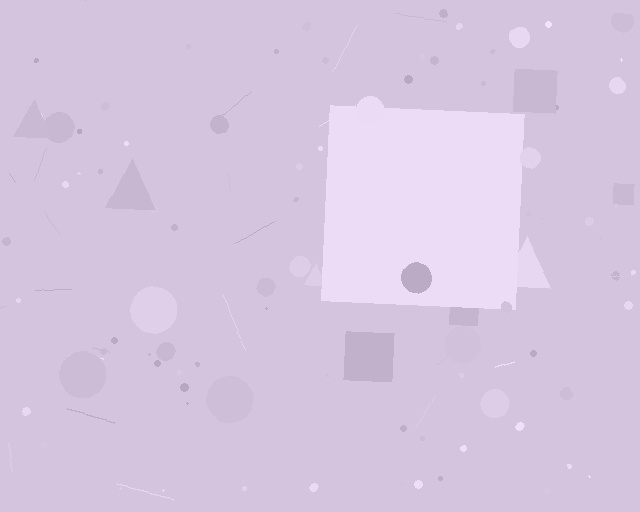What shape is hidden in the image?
A square is hidden in the image.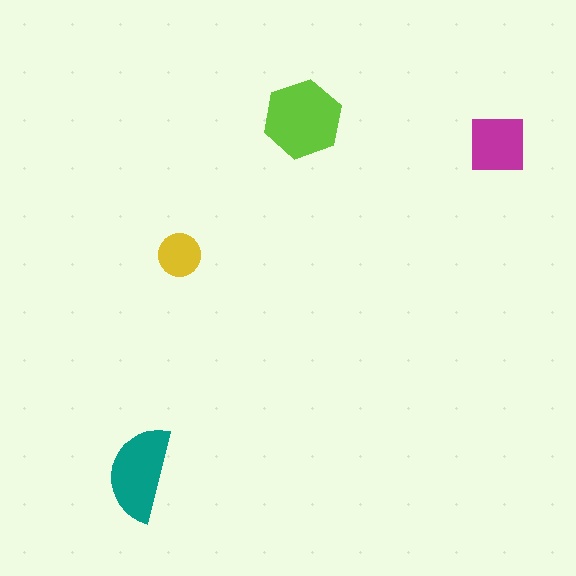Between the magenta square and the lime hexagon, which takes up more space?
The lime hexagon.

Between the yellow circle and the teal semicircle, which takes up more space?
The teal semicircle.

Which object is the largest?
The lime hexagon.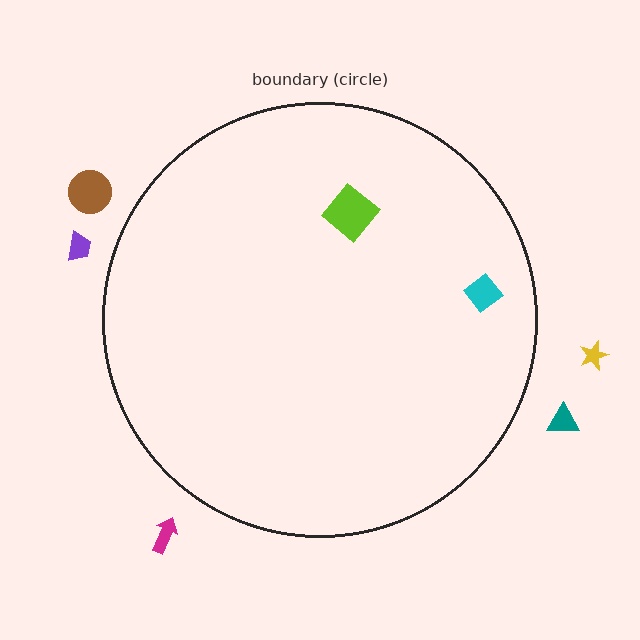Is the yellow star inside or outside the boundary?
Outside.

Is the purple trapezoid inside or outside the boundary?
Outside.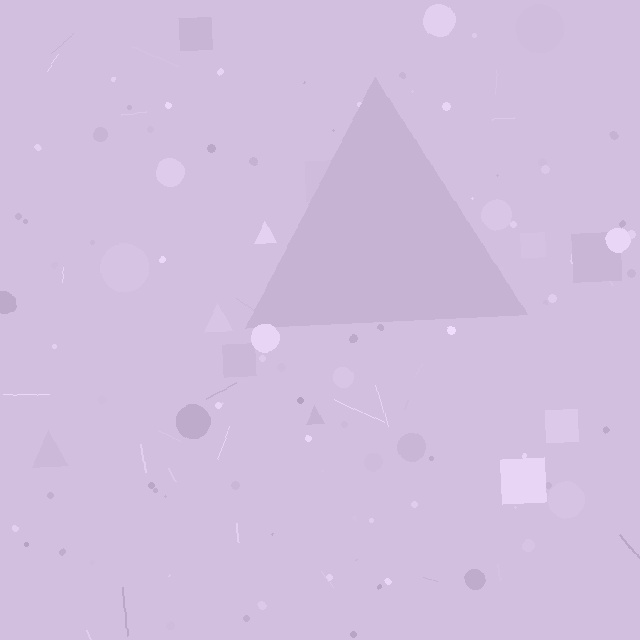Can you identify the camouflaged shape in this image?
The camouflaged shape is a triangle.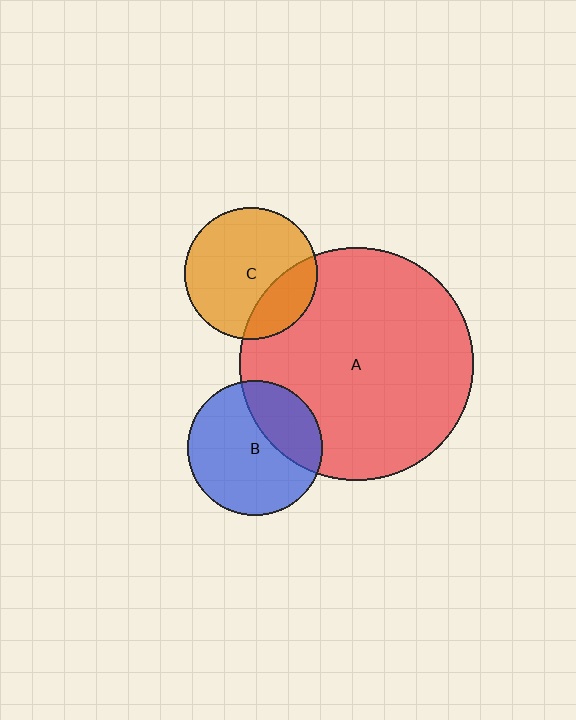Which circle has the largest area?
Circle A (red).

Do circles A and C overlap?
Yes.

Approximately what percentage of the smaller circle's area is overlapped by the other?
Approximately 25%.